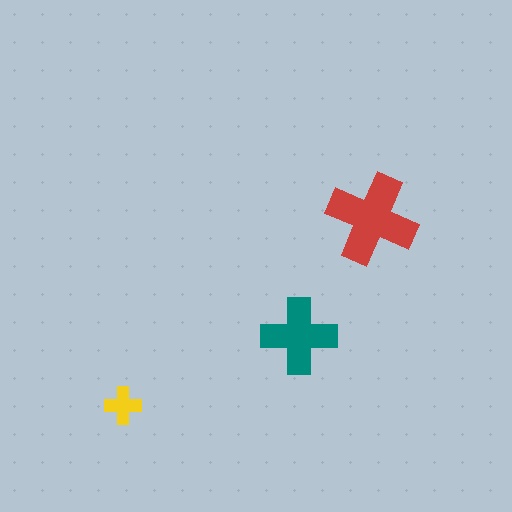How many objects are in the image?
There are 3 objects in the image.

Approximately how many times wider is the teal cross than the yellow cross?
About 2 times wider.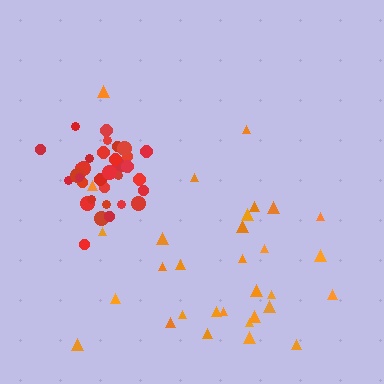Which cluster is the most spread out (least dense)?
Orange.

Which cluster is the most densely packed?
Red.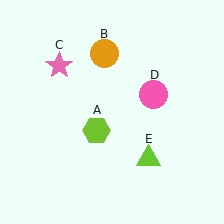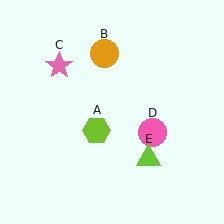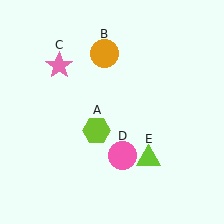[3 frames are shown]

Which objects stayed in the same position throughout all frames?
Lime hexagon (object A) and orange circle (object B) and pink star (object C) and lime triangle (object E) remained stationary.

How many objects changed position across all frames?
1 object changed position: pink circle (object D).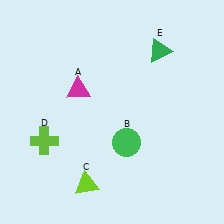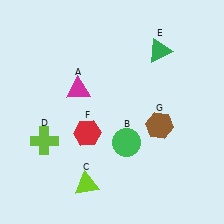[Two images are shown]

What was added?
A red hexagon (F), a brown hexagon (G) were added in Image 2.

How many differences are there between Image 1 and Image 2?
There are 2 differences between the two images.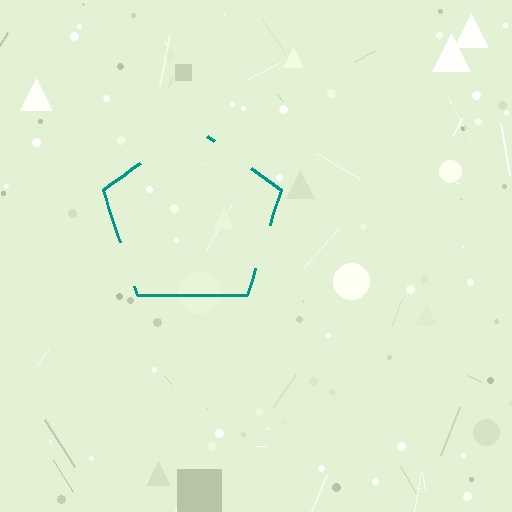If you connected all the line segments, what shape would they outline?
They would outline a pentagon.